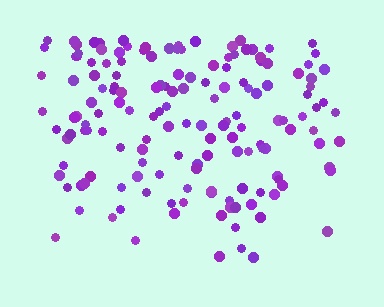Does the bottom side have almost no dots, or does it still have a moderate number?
Still a moderate number, just noticeably fewer than the top.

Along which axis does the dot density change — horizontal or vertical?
Vertical.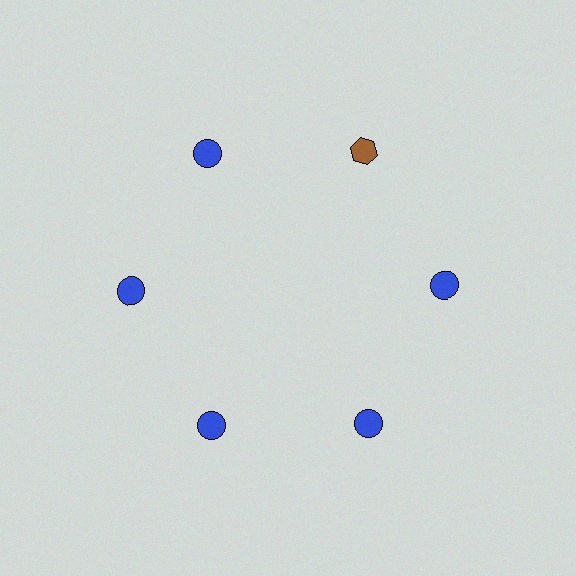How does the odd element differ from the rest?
It differs in both color (brown instead of blue) and shape (hexagon instead of circle).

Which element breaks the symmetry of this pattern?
The brown hexagon at roughly the 1 o'clock position breaks the symmetry. All other shapes are blue circles.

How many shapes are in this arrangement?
There are 6 shapes arranged in a ring pattern.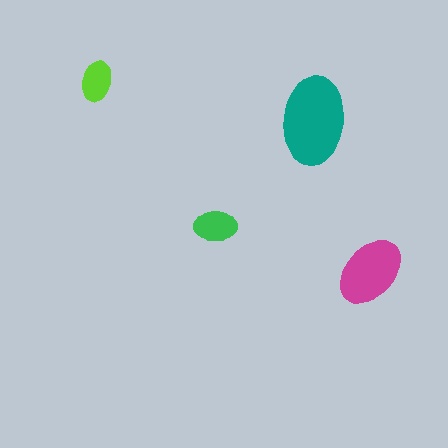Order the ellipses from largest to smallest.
the teal one, the magenta one, the green one, the lime one.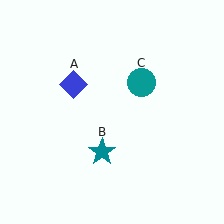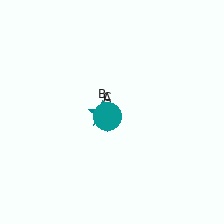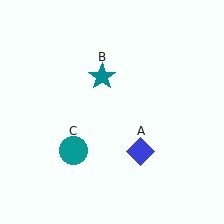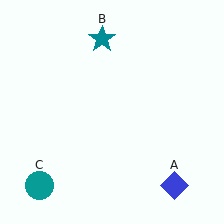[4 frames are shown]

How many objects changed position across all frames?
3 objects changed position: blue diamond (object A), teal star (object B), teal circle (object C).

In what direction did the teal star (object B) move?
The teal star (object B) moved up.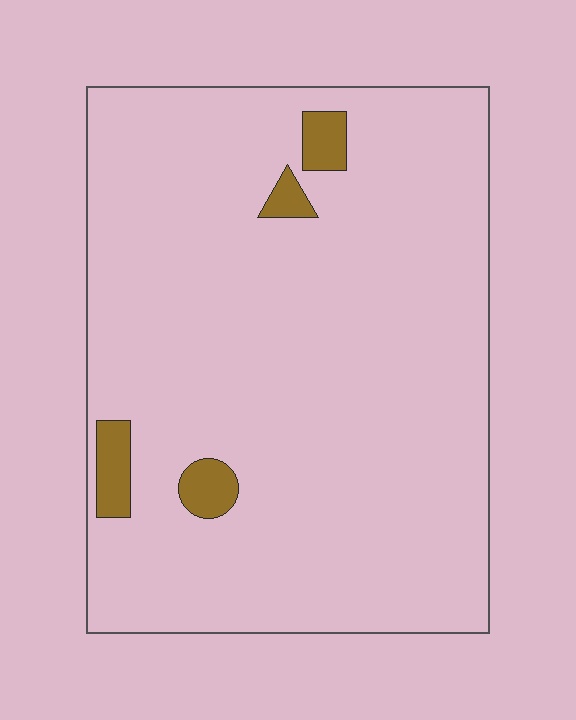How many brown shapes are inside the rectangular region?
4.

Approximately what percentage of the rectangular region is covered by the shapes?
Approximately 5%.